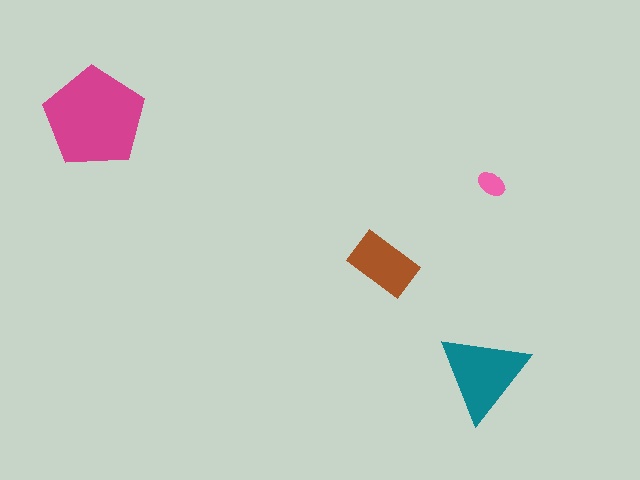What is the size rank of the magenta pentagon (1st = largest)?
1st.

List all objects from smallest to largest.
The pink ellipse, the brown rectangle, the teal triangle, the magenta pentagon.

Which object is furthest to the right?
The pink ellipse is rightmost.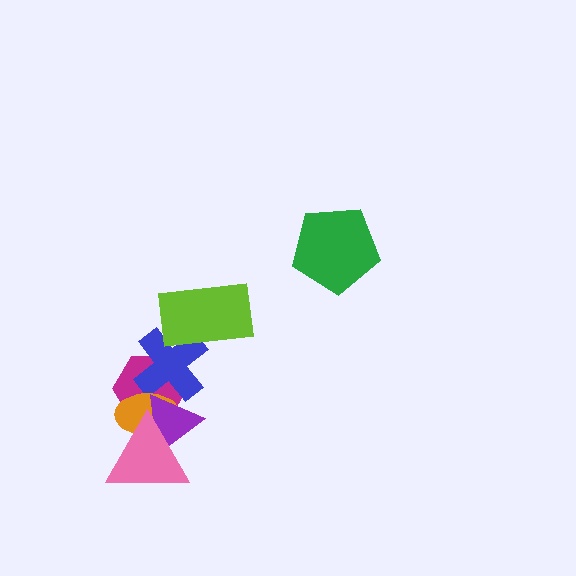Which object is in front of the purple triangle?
The pink triangle is in front of the purple triangle.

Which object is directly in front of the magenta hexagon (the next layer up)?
The blue cross is directly in front of the magenta hexagon.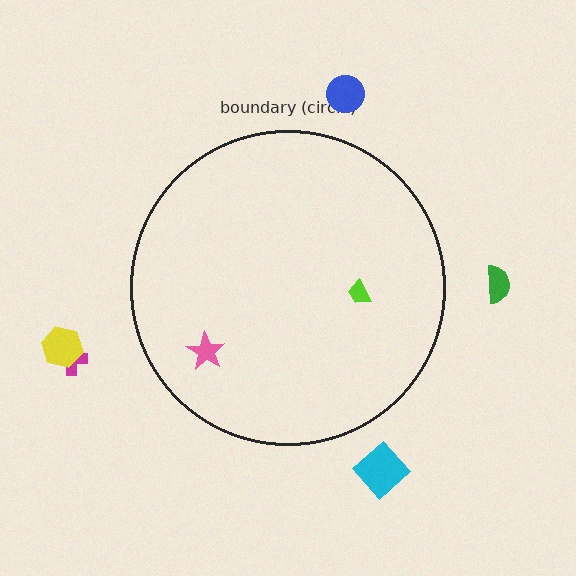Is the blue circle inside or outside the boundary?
Outside.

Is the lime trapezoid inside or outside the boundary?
Inside.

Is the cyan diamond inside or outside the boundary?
Outside.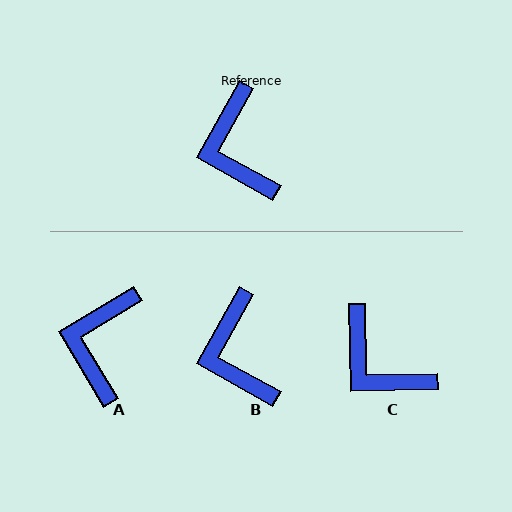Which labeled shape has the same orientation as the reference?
B.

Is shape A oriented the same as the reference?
No, it is off by about 30 degrees.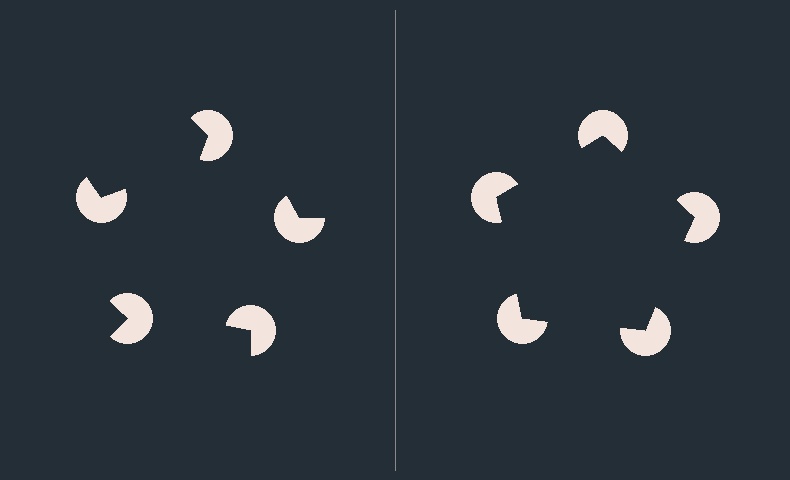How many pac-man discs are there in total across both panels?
10 — 5 on each side.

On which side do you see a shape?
An illusory pentagon appears on the right side. On the left side the wedge cuts are rotated, so no coherent shape forms.